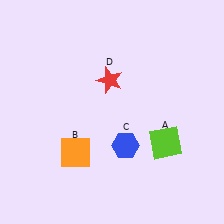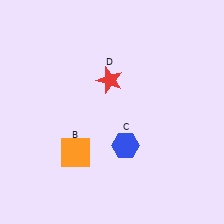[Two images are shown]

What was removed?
The lime square (A) was removed in Image 2.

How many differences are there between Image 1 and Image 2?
There is 1 difference between the two images.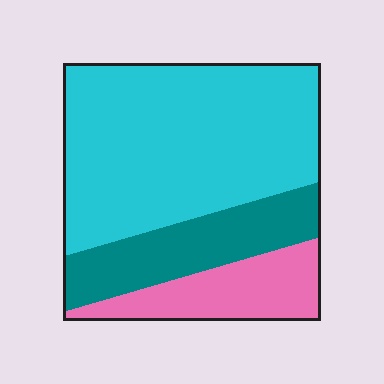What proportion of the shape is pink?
Pink covers roughly 20% of the shape.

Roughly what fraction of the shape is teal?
Teal takes up about one fifth (1/5) of the shape.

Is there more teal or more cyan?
Cyan.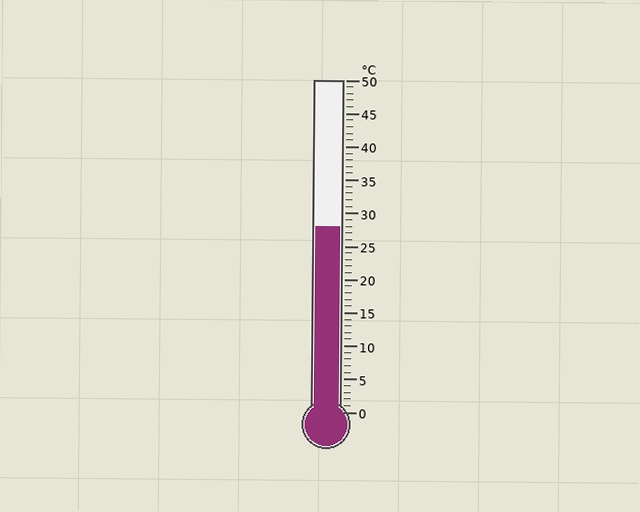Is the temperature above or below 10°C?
The temperature is above 10°C.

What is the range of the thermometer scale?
The thermometer scale ranges from 0°C to 50°C.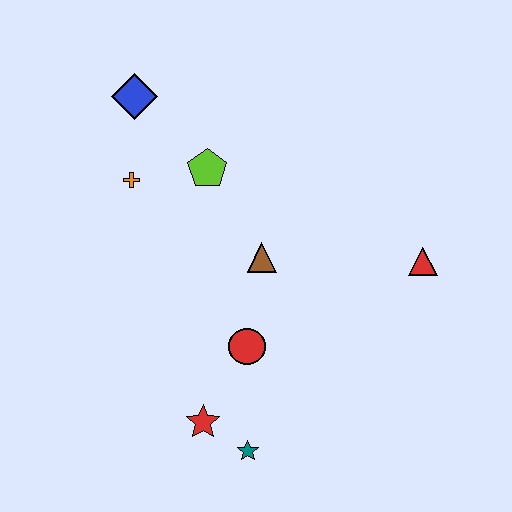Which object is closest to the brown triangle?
The red circle is closest to the brown triangle.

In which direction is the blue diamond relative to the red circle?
The blue diamond is above the red circle.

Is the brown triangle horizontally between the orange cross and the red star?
No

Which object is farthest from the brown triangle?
The blue diamond is farthest from the brown triangle.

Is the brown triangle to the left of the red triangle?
Yes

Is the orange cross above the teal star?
Yes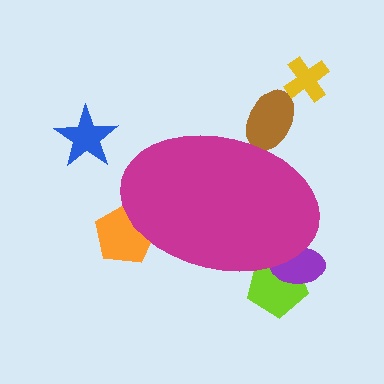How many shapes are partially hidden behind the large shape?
4 shapes are partially hidden.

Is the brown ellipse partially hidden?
Yes, the brown ellipse is partially hidden behind the magenta ellipse.